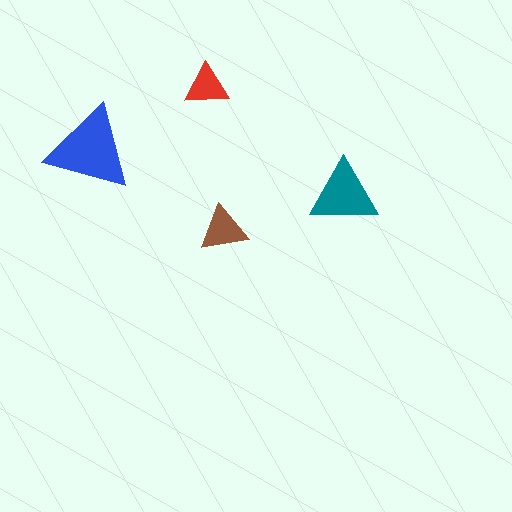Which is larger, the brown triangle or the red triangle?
The brown one.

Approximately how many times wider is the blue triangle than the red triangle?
About 2 times wider.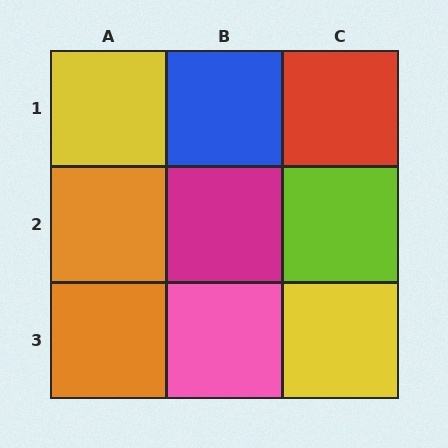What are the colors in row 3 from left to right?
Orange, pink, yellow.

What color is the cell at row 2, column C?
Lime.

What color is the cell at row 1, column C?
Red.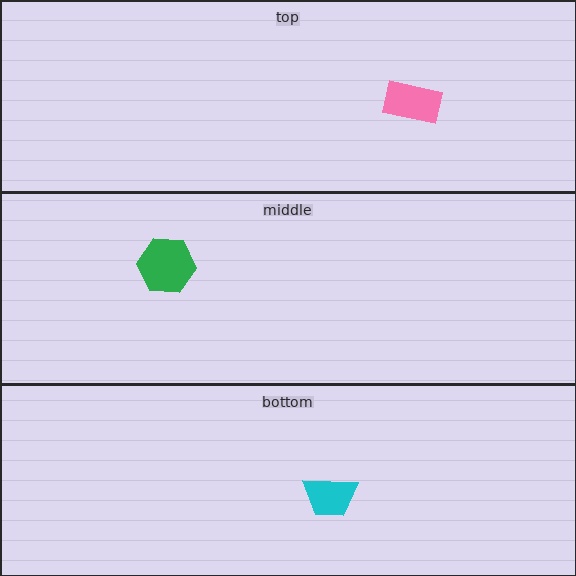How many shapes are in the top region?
1.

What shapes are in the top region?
The pink rectangle.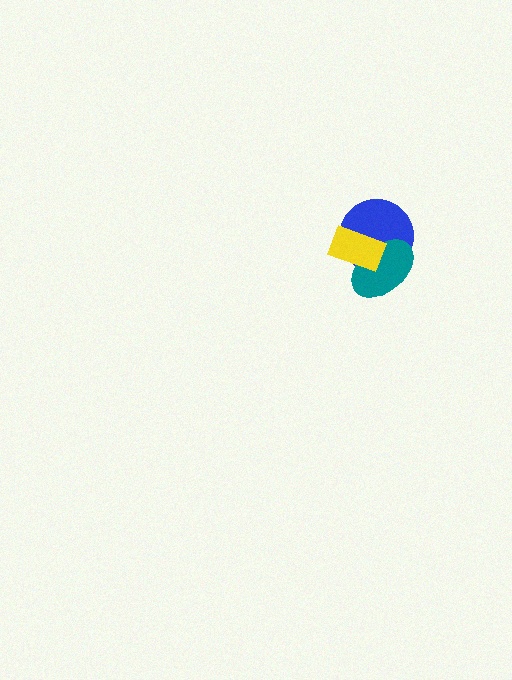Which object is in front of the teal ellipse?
The yellow rectangle is in front of the teal ellipse.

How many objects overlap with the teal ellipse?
2 objects overlap with the teal ellipse.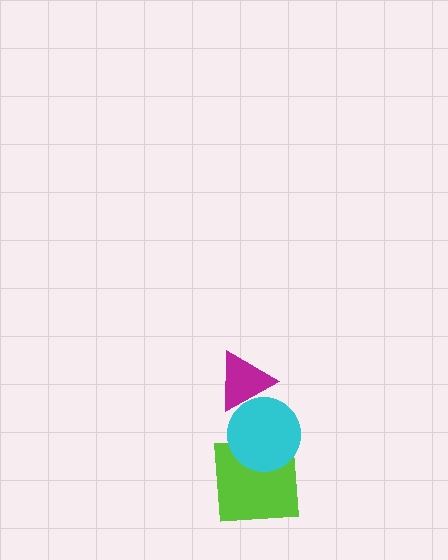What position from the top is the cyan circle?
The cyan circle is 2nd from the top.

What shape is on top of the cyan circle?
The magenta triangle is on top of the cyan circle.